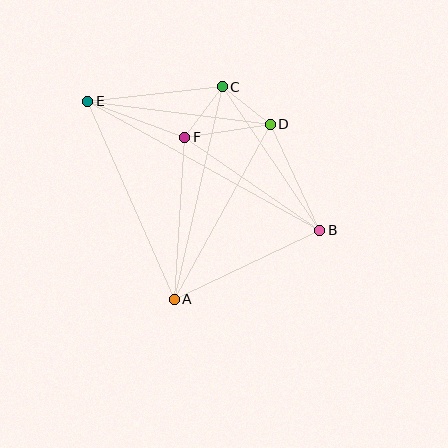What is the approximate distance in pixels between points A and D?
The distance between A and D is approximately 200 pixels.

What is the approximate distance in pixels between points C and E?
The distance between C and E is approximately 135 pixels.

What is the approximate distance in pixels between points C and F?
The distance between C and F is approximately 63 pixels.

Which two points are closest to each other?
Points C and D are closest to each other.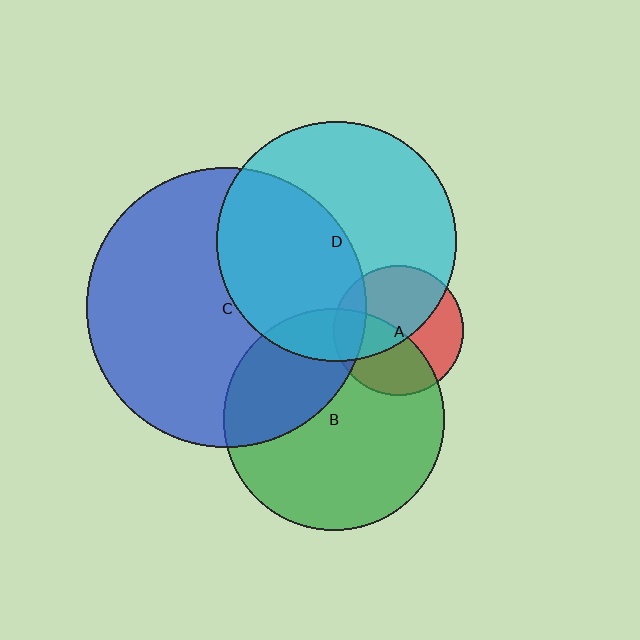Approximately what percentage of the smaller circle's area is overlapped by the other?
Approximately 55%.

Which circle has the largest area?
Circle C (blue).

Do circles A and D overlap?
Yes.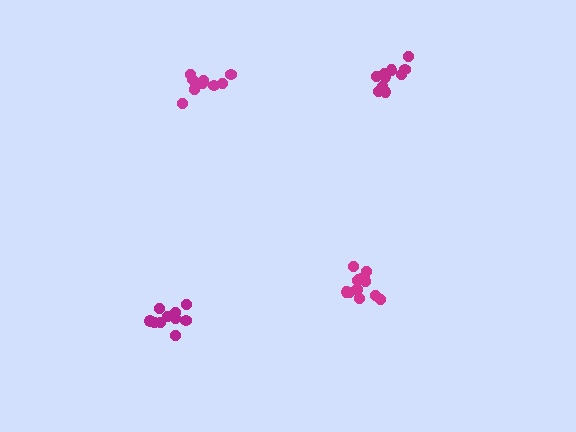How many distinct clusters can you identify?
There are 4 distinct clusters.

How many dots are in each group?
Group 1: 10 dots, Group 2: 13 dots, Group 3: 11 dots, Group 4: 12 dots (46 total).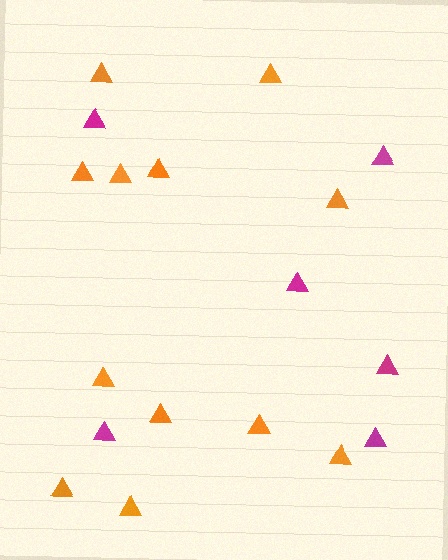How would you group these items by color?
There are 2 groups: one group of magenta triangles (6) and one group of orange triangles (12).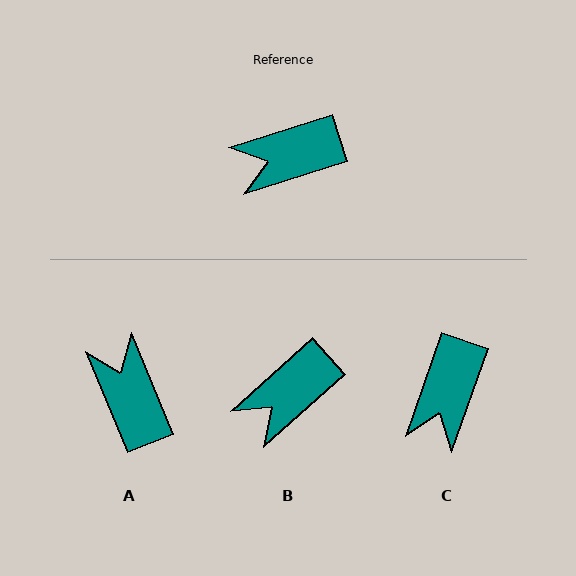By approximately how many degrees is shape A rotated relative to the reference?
Approximately 85 degrees clockwise.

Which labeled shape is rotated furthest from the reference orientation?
A, about 85 degrees away.